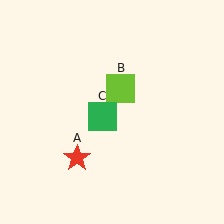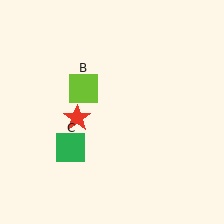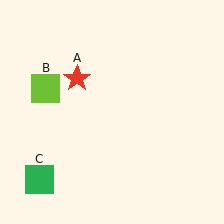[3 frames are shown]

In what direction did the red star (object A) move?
The red star (object A) moved up.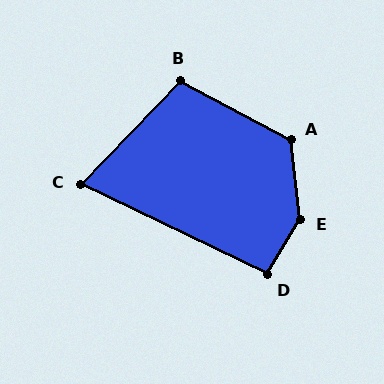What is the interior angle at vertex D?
Approximately 95 degrees (obtuse).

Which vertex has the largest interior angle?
E, at approximately 142 degrees.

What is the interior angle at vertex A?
Approximately 125 degrees (obtuse).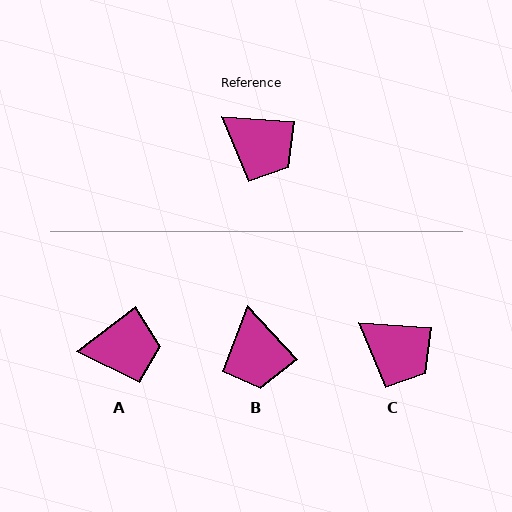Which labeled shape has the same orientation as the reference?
C.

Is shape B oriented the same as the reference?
No, it is off by about 43 degrees.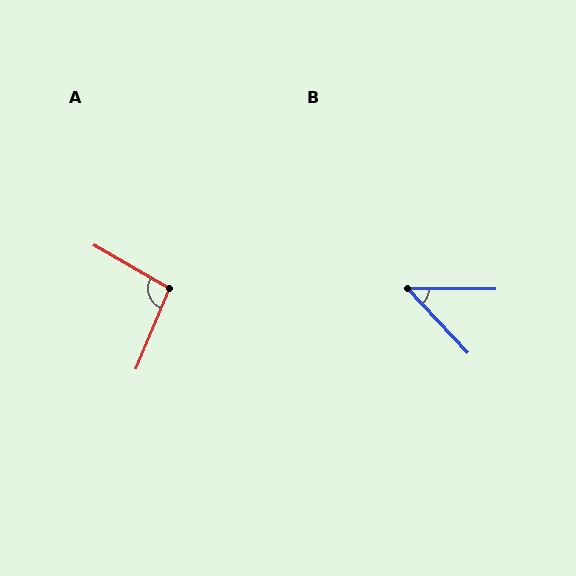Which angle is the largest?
A, at approximately 97 degrees.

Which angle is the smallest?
B, at approximately 46 degrees.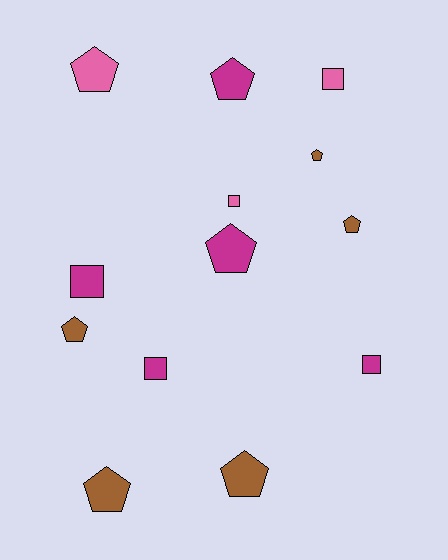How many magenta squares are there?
There are 3 magenta squares.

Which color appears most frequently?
Magenta, with 5 objects.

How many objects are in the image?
There are 13 objects.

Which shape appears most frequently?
Pentagon, with 8 objects.